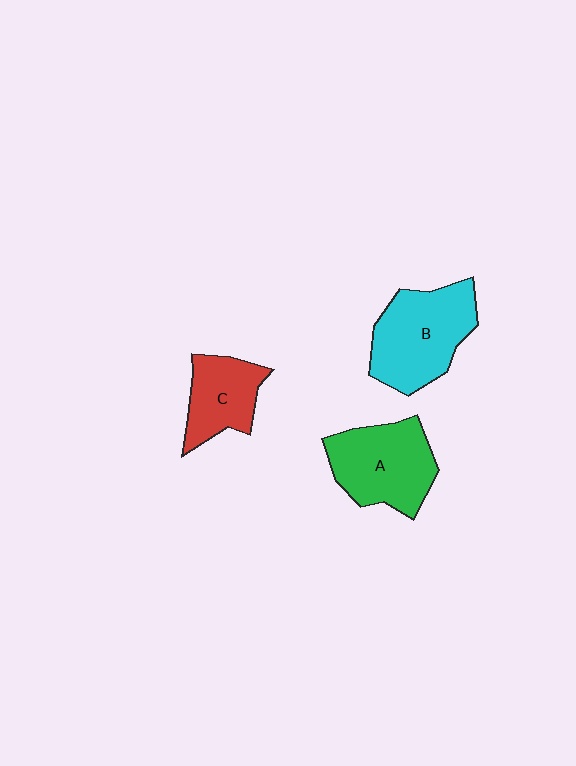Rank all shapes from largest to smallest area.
From largest to smallest: B (cyan), A (green), C (red).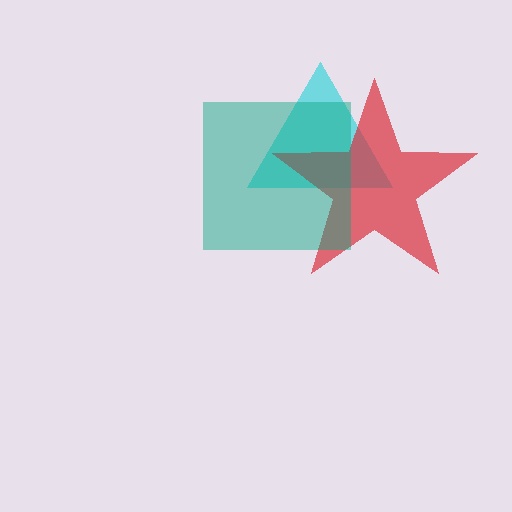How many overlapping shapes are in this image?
There are 3 overlapping shapes in the image.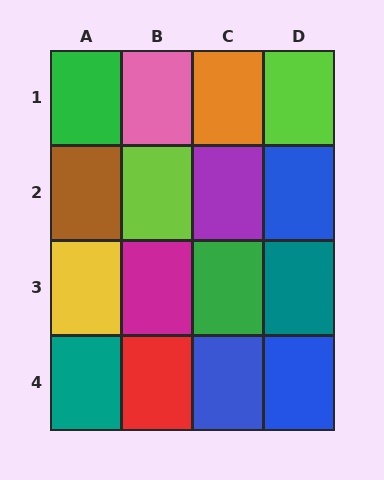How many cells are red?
1 cell is red.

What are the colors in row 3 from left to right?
Yellow, magenta, green, teal.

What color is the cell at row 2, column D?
Blue.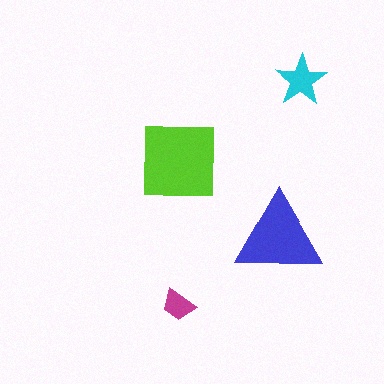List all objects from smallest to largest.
The magenta trapezoid, the cyan star, the blue triangle, the lime square.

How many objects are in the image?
There are 4 objects in the image.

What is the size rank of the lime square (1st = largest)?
1st.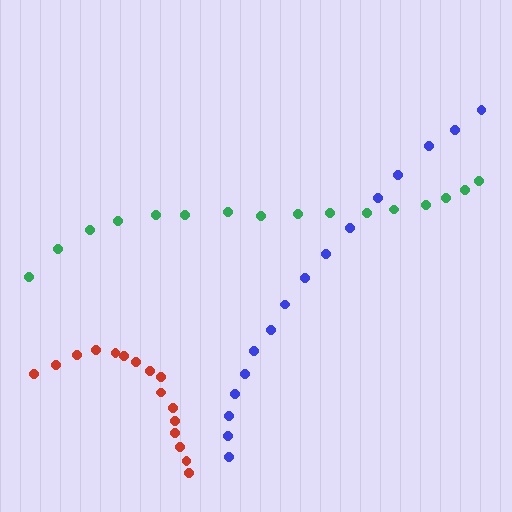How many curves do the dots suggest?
There are 3 distinct paths.